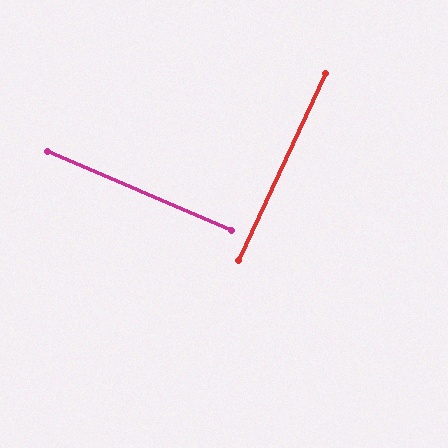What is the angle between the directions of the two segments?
Approximately 88 degrees.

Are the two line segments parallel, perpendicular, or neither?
Perpendicular — they meet at approximately 88°.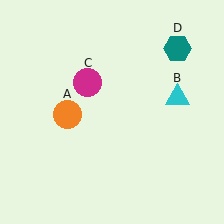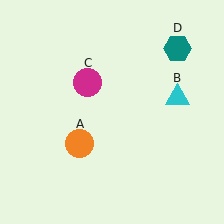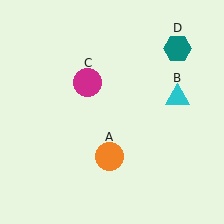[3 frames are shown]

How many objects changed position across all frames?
1 object changed position: orange circle (object A).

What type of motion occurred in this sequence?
The orange circle (object A) rotated counterclockwise around the center of the scene.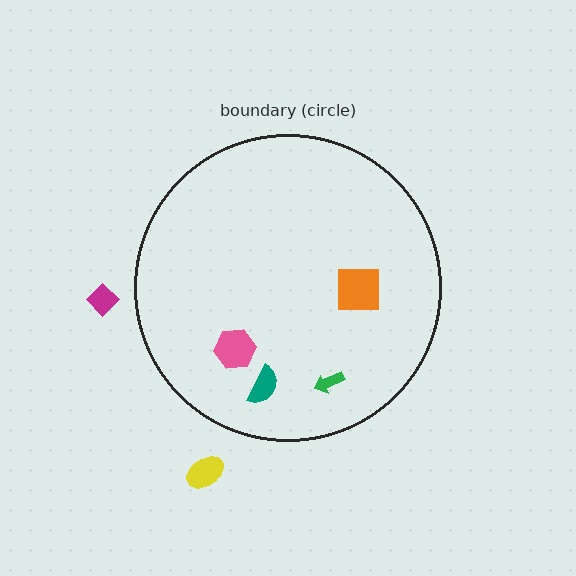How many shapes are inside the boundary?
4 inside, 2 outside.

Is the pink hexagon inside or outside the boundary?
Inside.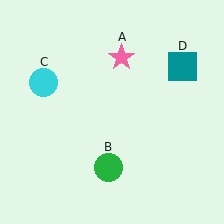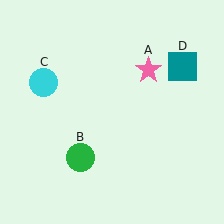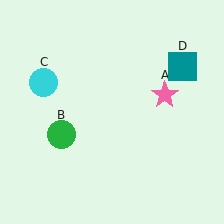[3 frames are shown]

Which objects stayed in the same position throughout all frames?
Cyan circle (object C) and teal square (object D) remained stationary.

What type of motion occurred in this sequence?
The pink star (object A), green circle (object B) rotated clockwise around the center of the scene.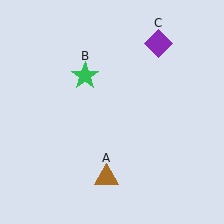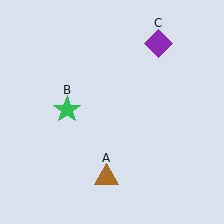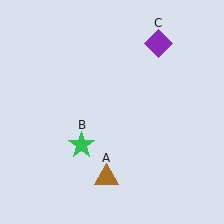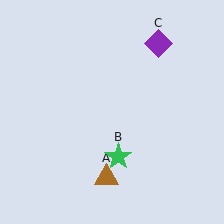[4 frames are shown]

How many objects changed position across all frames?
1 object changed position: green star (object B).